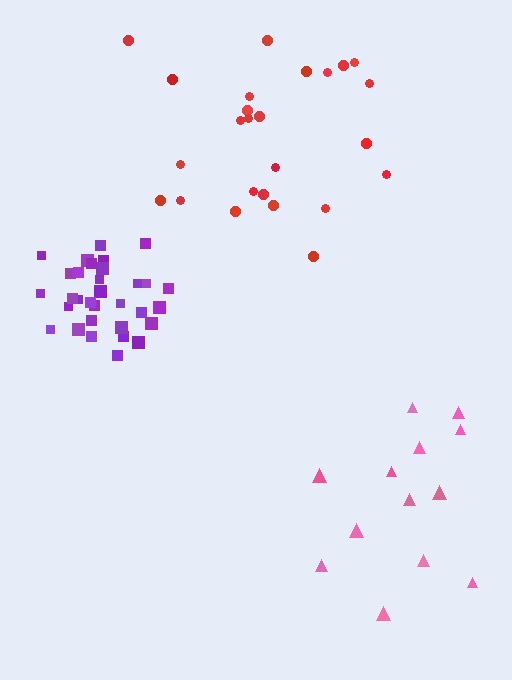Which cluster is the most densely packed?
Purple.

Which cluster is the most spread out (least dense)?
Pink.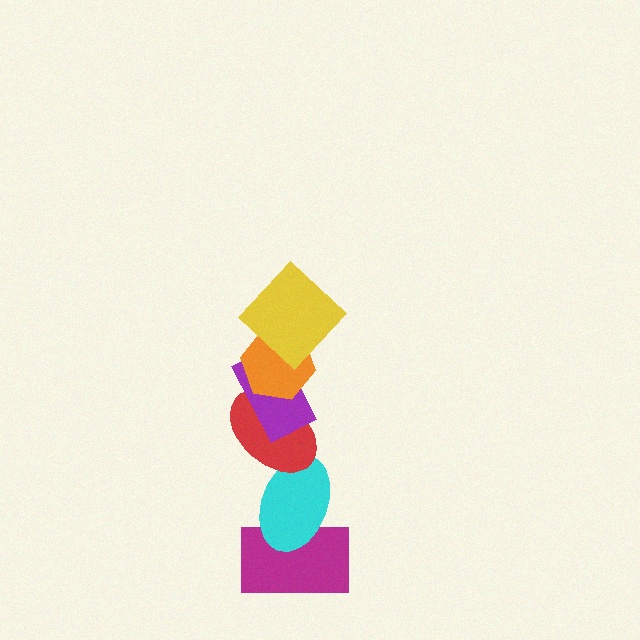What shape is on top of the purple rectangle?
The orange hexagon is on top of the purple rectangle.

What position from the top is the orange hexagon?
The orange hexagon is 2nd from the top.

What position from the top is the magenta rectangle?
The magenta rectangle is 6th from the top.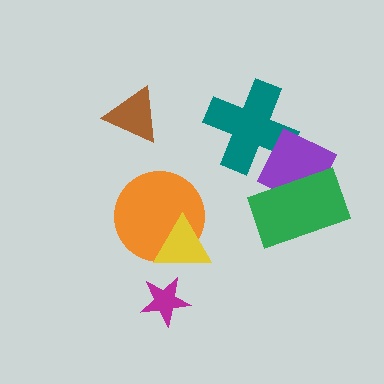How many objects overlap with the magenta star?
0 objects overlap with the magenta star.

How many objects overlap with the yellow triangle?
1 object overlaps with the yellow triangle.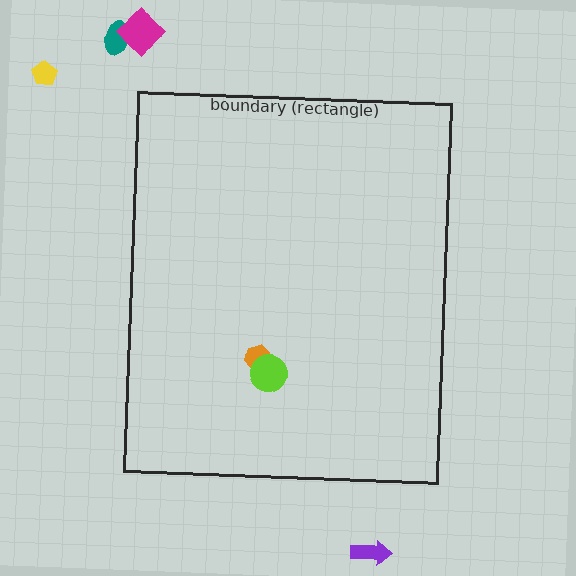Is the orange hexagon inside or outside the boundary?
Inside.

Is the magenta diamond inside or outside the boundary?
Outside.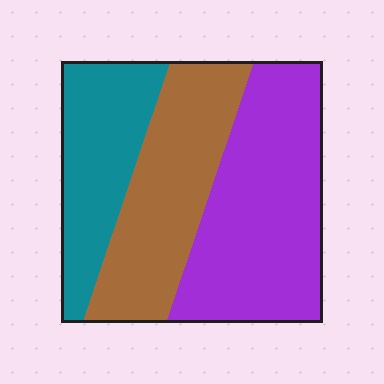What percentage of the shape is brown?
Brown takes up between a quarter and a half of the shape.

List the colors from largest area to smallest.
From largest to smallest: purple, brown, teal.